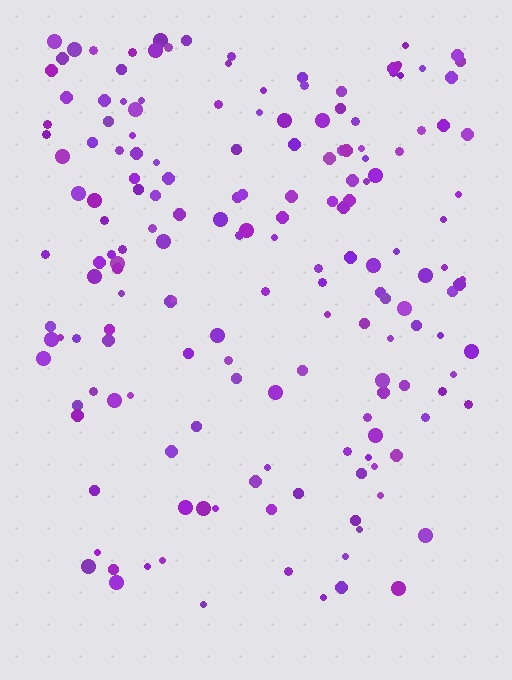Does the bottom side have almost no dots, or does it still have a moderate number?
Still a moderate number, just noticeably fewer than the top.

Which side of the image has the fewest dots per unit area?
The bottom.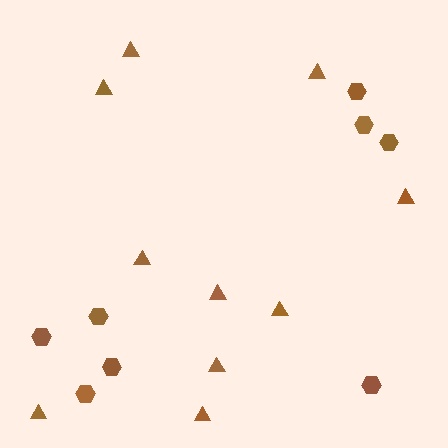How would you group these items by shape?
There are 2 groups: one group of hexagons (8) and one group of triangles (10).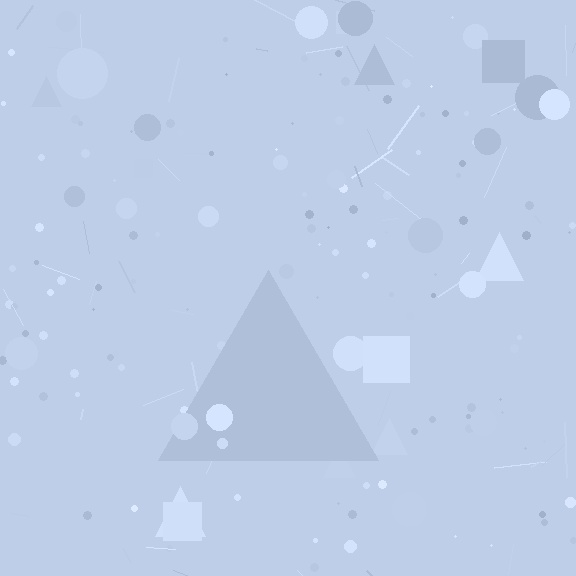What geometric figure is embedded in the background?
A triangle is embedded in the background.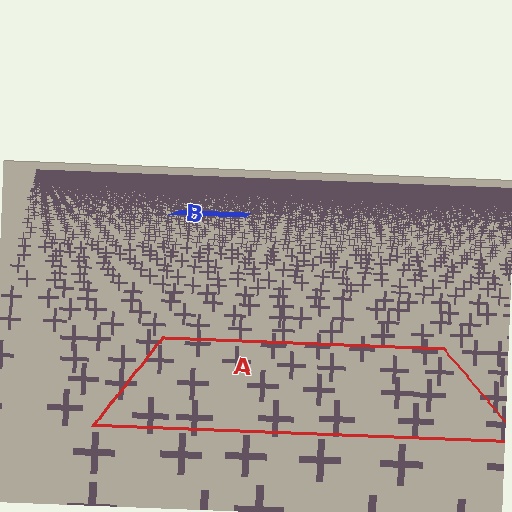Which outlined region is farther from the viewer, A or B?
Region B is farther from the viewer — the texture elements inside it appear smaller and more densely packed.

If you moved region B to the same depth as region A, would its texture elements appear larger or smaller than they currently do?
They would appear larger. At a closer depth, the same texture elements are projected at a bigger on-screen size.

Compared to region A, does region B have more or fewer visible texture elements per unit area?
Region B has more texture elements per unit area — they are packed more densely because it is farther away.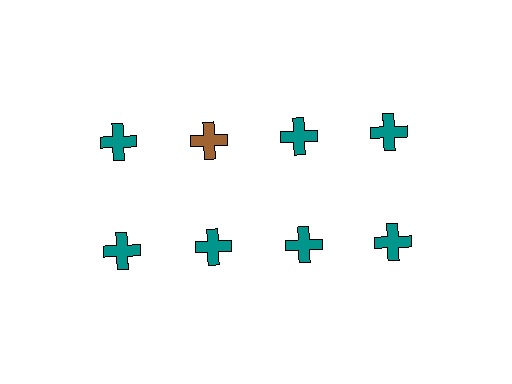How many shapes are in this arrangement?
There are 8 shapes arranged in a grid pattern.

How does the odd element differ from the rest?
It has a different color: brown instead of teal.